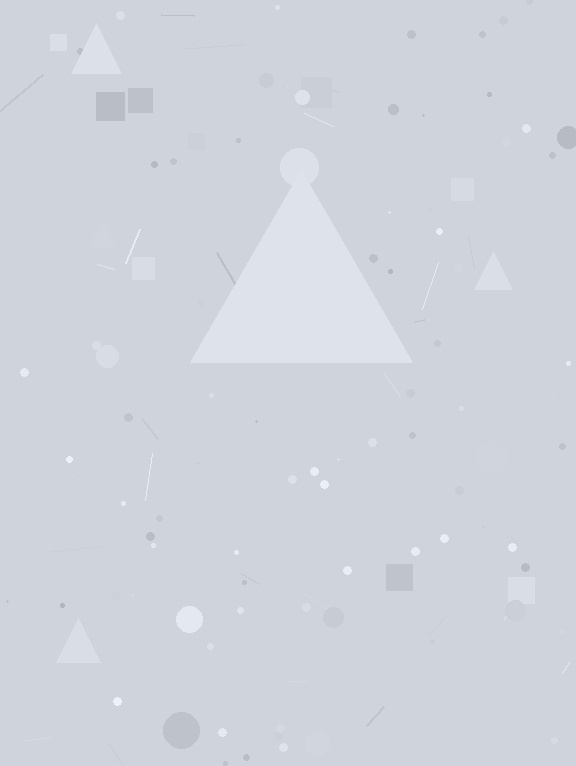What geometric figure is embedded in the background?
A triangle is embedded in the background.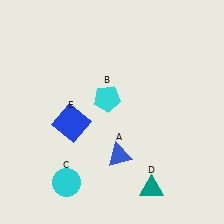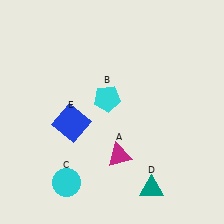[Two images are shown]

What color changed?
The triangle (A) changed from blue in Image 1 to magenta in Image 2.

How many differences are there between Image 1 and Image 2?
There is 1 difference between the two images.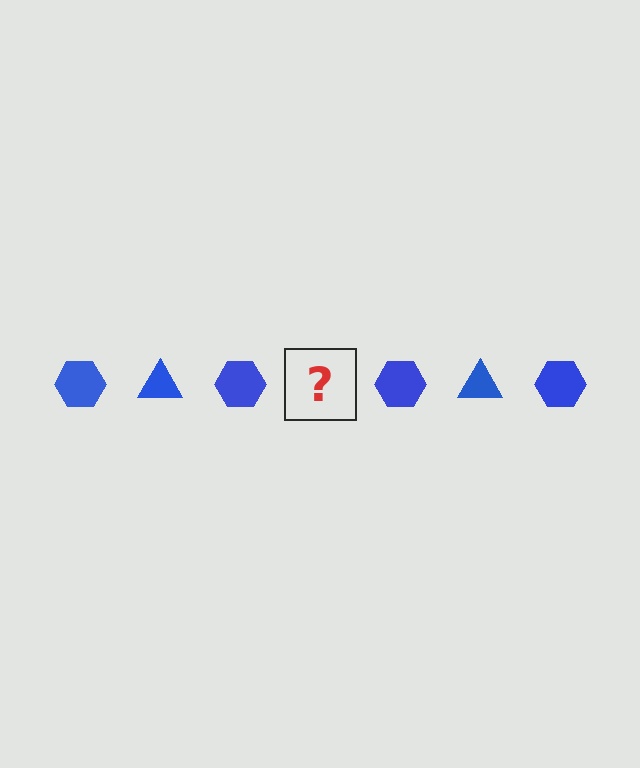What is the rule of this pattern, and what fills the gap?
The rule is that the pattern cycles through hexagon, triangle shapes in blue. The gap should be filled with a blue triangle.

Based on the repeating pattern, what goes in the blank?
The blank should be a blue triangle.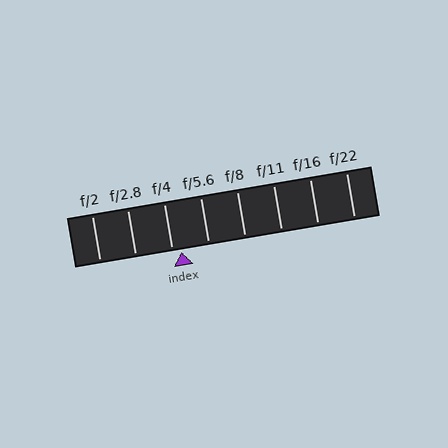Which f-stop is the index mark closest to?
The index mark is closest to f/4.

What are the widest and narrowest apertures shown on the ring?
The widest aperture shown is f/2 and the narrowest is f/22.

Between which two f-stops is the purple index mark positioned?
The index mark is between f/4 and f/5.6.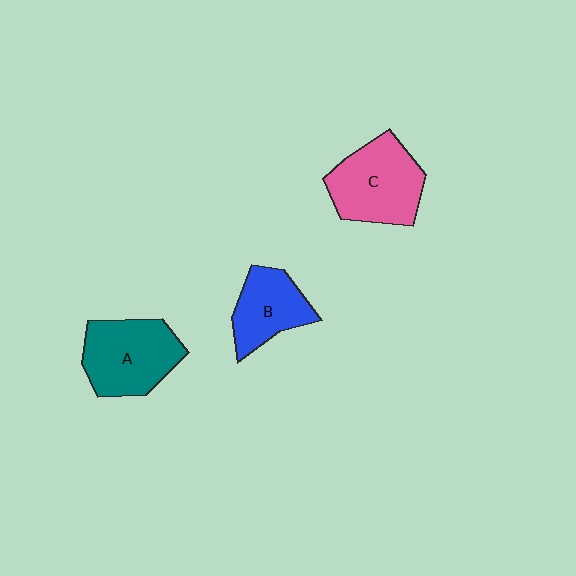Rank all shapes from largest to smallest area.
From largest to smallest: C (pink), A (teal), B (blue).